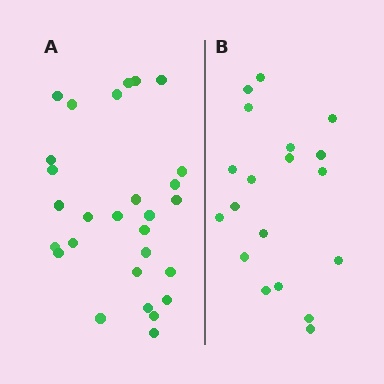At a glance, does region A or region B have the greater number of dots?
Region A (the left region) has more dots.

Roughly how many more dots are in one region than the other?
Region A has roughly 8 or so more dots than region B.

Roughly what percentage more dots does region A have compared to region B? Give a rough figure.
About 45% more.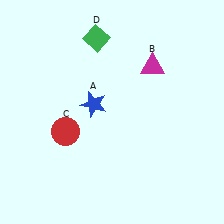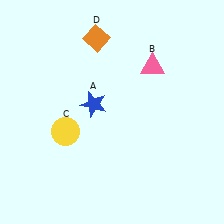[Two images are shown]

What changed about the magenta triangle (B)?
In Image 1, B is magenta. In Image 2, it changed to pink.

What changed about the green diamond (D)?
In Image 1, D is green. In Image 2, it changed to orange.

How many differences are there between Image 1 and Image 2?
There are 3 differences between the two images.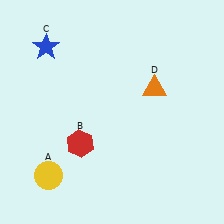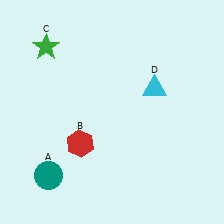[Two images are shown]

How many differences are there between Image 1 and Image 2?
There are 3 differences between the two images.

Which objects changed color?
A changed from yellow to teal. C changed from blue to green. D changed from orange to cyan.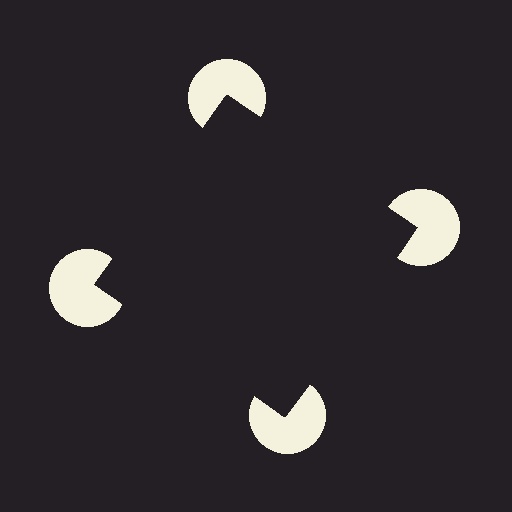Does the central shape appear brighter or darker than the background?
It typically appears slightly darker than the background, even though no actual brightness change is drawn.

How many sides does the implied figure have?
4 sides.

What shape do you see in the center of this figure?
An illusory square — its edges are inferred from the aligned wedge cuts in the pac-man discs, not physically drawn.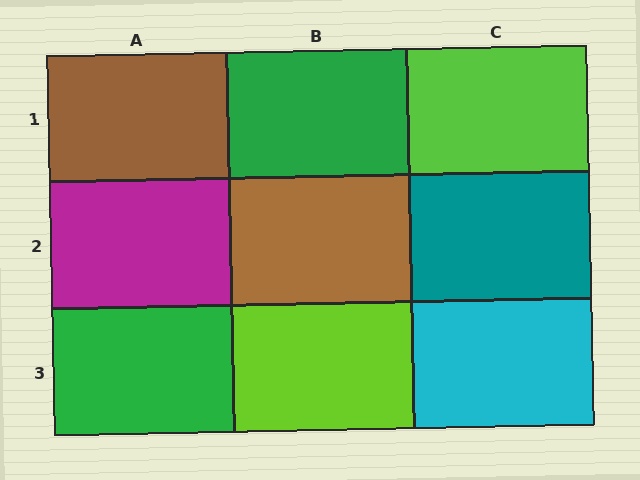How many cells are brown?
2 cells are brown.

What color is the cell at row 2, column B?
Brown.